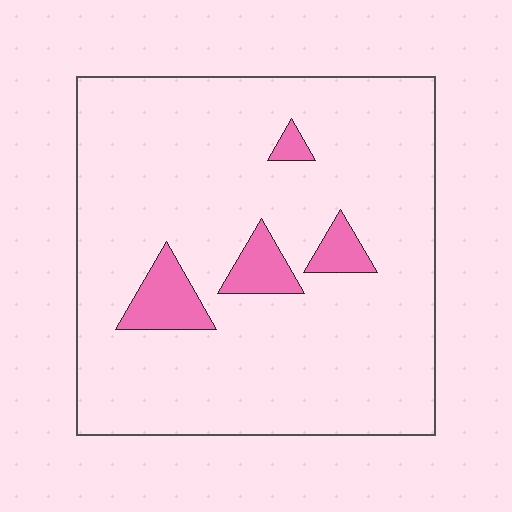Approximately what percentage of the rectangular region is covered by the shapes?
Approximately 10%.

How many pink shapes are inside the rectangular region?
4.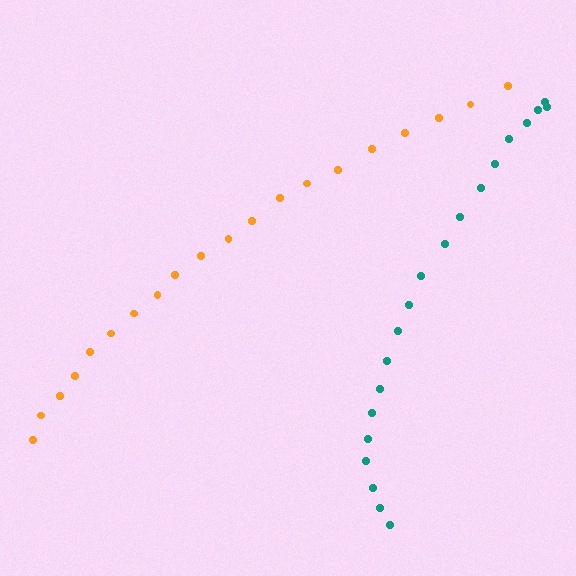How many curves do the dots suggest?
There are 2 distinct paths.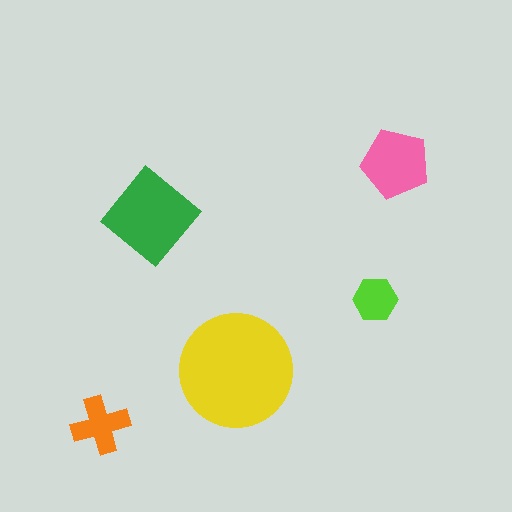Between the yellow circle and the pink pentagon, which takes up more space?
The yellow circle.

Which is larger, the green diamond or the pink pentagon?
The green diamond.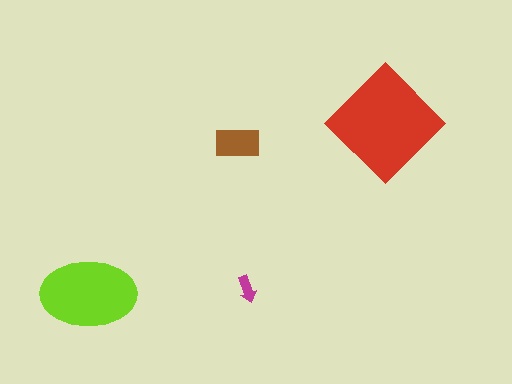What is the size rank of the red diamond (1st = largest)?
1st.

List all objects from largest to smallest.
The red diamond, the lime ellipse, the brown rectangle, the magenta arrow.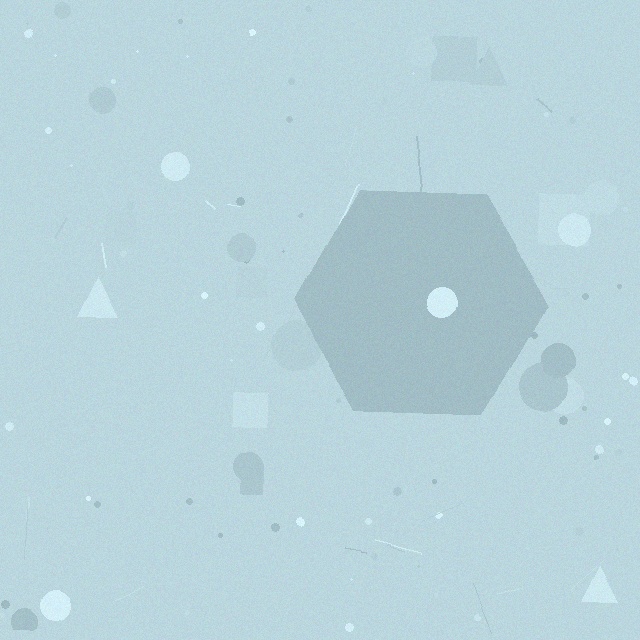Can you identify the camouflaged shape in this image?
The camouflaged shape is a hexagon.